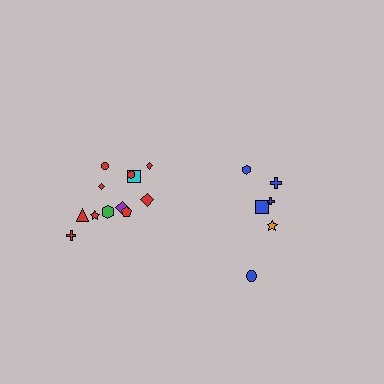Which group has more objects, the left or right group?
The left group.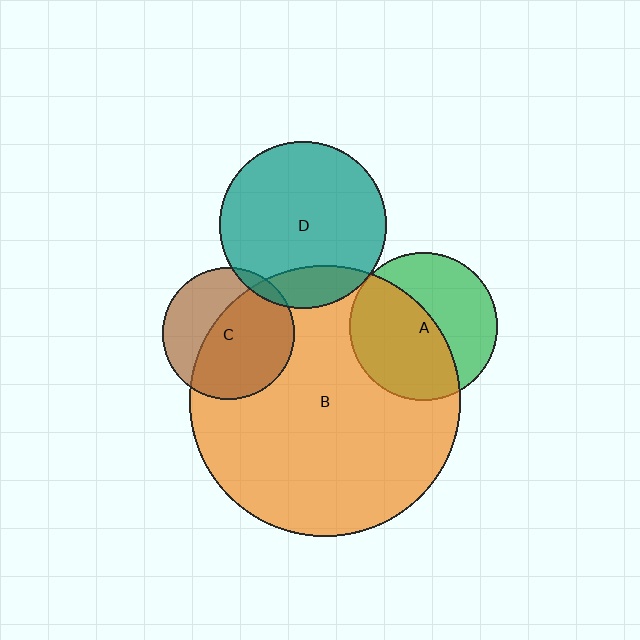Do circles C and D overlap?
Yes.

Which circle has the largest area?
Circle B (orange).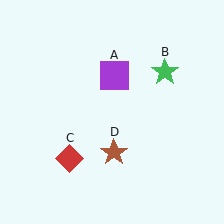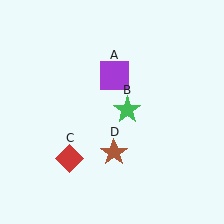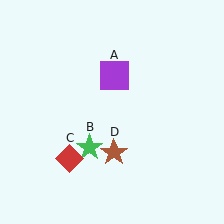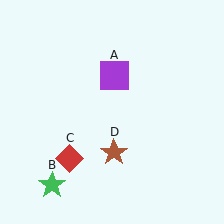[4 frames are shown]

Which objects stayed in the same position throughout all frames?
Purple square (object A) and red diamond (object C) and brown star (object D) remained stationary.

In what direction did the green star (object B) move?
The green star (object B) moved down and to the left.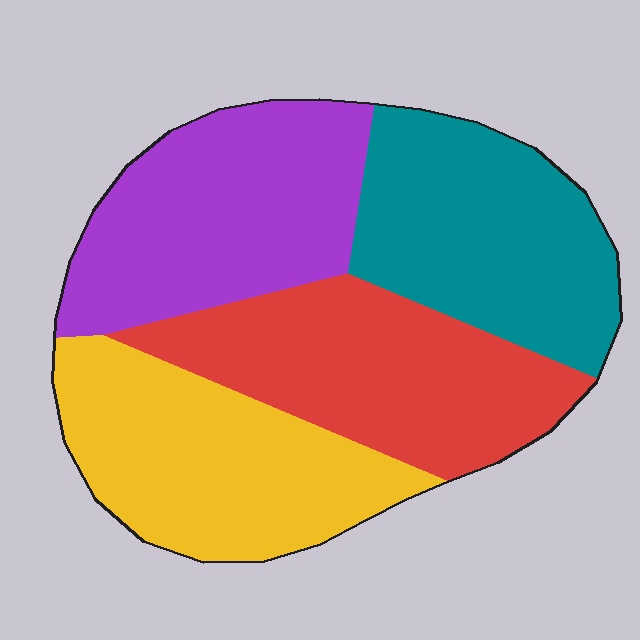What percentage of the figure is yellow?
Yellow takes up about one quarter (1/4) of the figure.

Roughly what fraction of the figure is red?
Red covers 25% of the figure.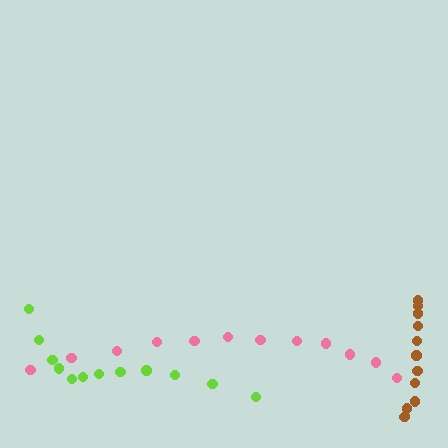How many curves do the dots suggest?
There are 3 distinct paths.